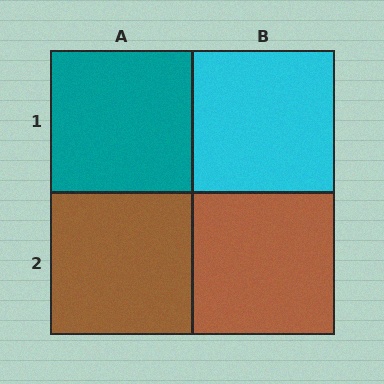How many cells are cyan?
1 cell is cyan.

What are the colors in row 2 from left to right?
Brown, brown.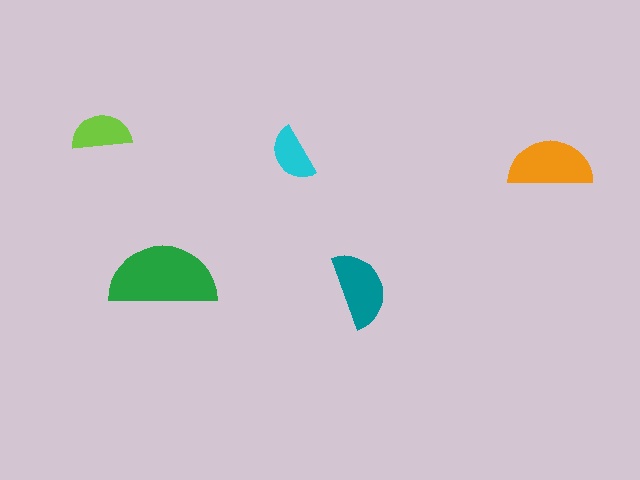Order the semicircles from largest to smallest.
the green one, the orange one, the teal one, the lime one, the cyan one.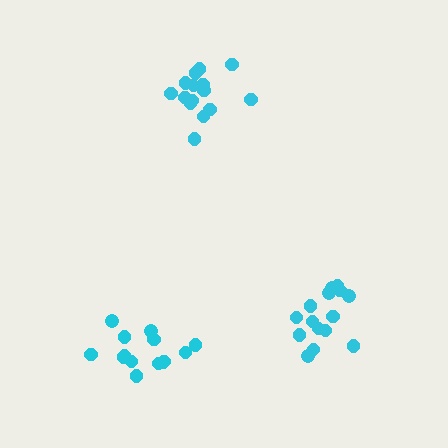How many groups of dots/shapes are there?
There are 3 groups.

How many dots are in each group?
Group 1: 14 dots, Group 2: 16 dots, Group 3: 16 dots (46 total).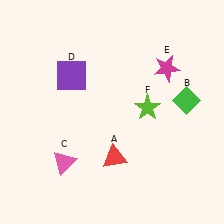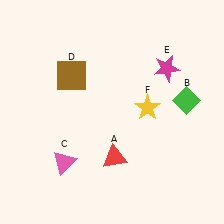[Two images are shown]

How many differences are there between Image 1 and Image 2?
There are 2 differences between the two images.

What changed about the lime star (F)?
In Image 1, F is lime. In Image 2, it changed to yellow.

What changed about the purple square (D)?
In Image 1, D is purple. In Image 2, it changed to brown.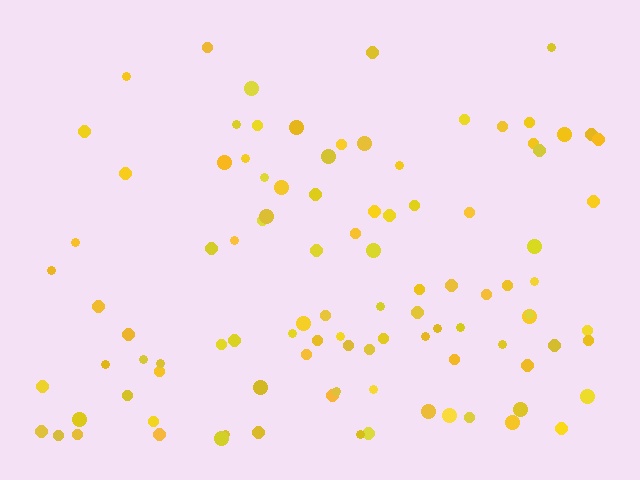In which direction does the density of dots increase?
From top to bottom, with the bottom side densest.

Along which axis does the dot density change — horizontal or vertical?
Vertical.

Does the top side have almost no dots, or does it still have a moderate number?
Still a moderate number, just noticeably fewer than the bottom.